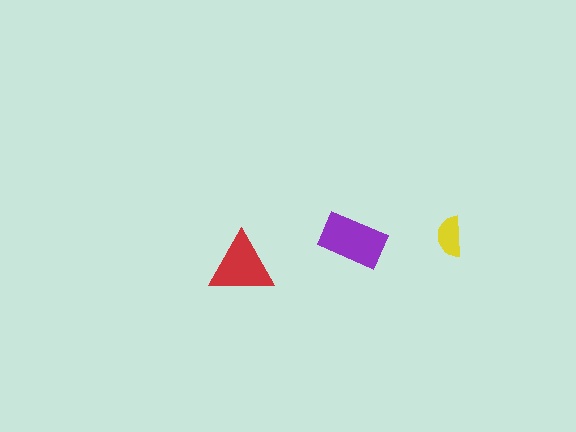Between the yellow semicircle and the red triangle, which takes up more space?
The red triangle.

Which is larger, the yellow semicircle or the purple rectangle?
The purple rectangle.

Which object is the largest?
The purple rectangle.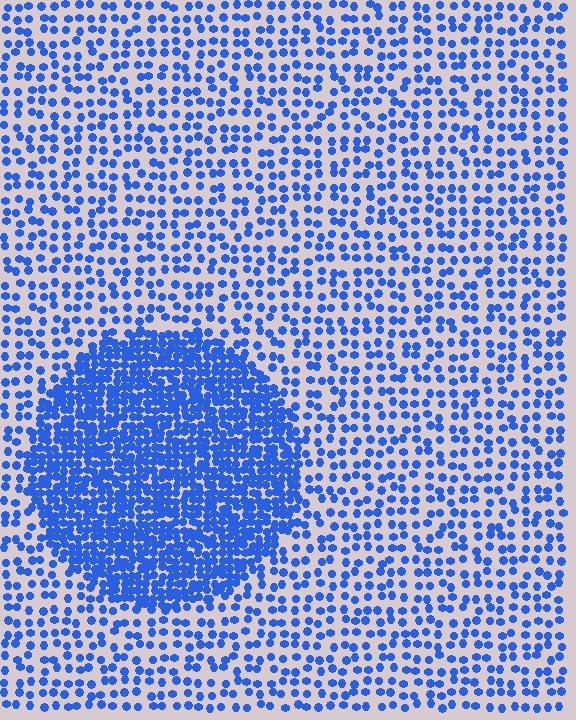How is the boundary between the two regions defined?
The boundary is defined by a change in element density (approximately 2.6x ratio). All elements are the same color, size, and shape.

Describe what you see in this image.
The image contains small blue elements arranged at two different densities. A circle-shaped region is visible where the elements are more densely packed than the surrounding area.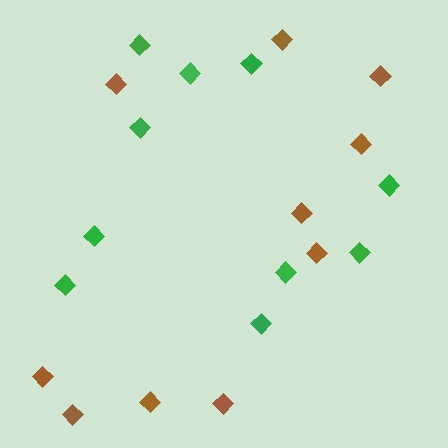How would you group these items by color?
There are 2 groups: one group of green diamonds (10) and one group of brown diamonds (10).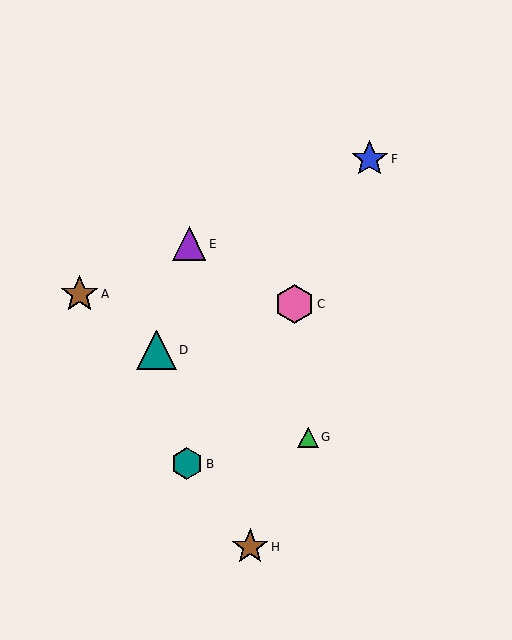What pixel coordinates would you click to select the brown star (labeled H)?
Click at (250, 547) to select the brown star H.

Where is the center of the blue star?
The center of the blue star is at (370, 159).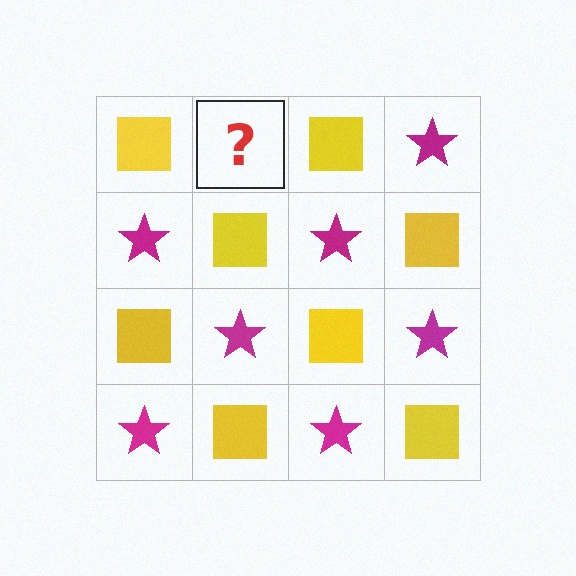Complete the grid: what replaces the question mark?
The question mark should be replaced with a magenta star.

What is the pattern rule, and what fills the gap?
The rule is that it alternates yellow square and magenta star in a checkerboard pattern. The gap should be filled with a magenta star.